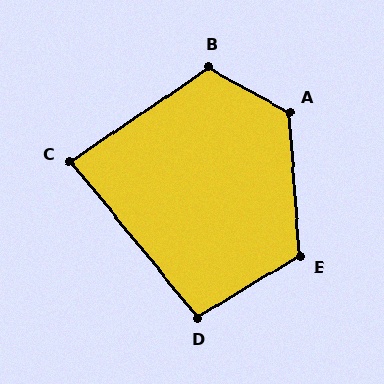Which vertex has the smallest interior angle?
C, at approximately 85 degrees.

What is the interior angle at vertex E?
Approximately 117 degrees (obtuse).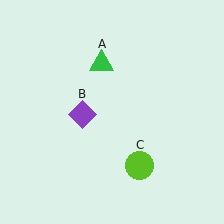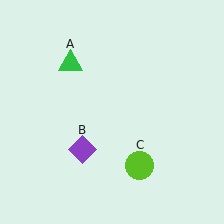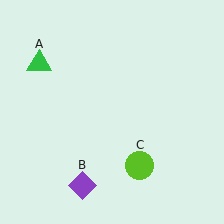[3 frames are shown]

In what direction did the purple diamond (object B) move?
The purple diamond (object B) moved down.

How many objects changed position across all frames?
2 objects changed position: green triangle (object A), purple diamond (object B).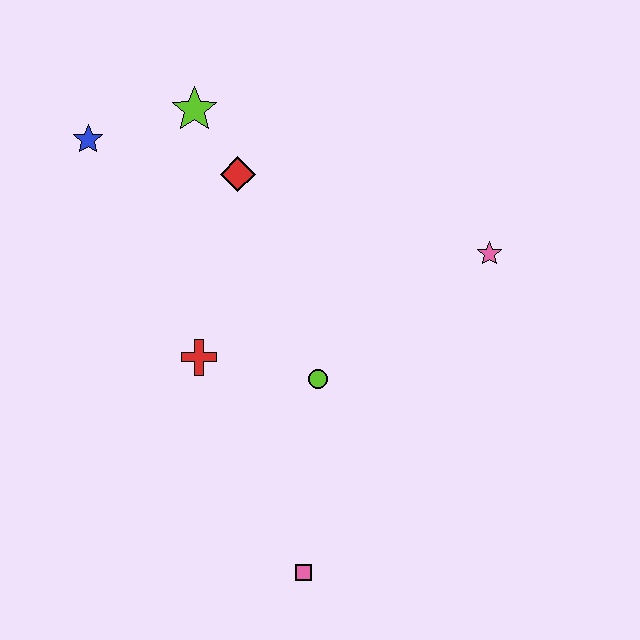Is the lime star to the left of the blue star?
No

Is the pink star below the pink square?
No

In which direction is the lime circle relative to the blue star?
The lime circle is below the blue star.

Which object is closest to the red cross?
The lime circle is closest to the red cross.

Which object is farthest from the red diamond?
The pink square is farthest from the red diamond.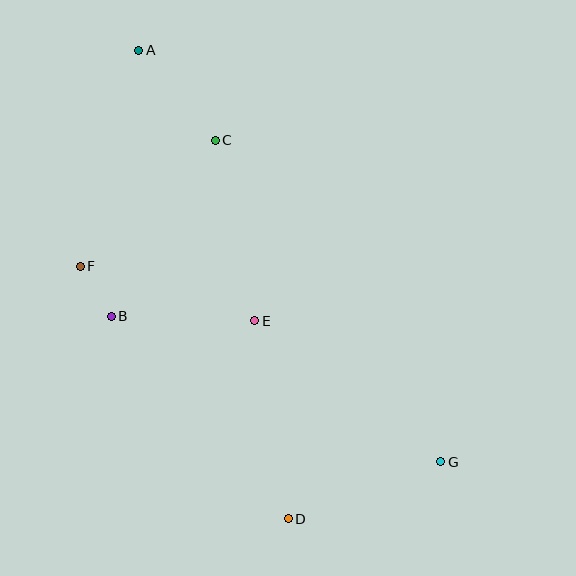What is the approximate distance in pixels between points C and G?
The distance between C and G is approximately 393 pixels.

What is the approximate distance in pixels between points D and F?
The distance between D and F is approximately 327 pixels.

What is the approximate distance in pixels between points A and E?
The distance between A and E is approximately 294 pixels.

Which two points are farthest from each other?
Points A and G are farthest from each other.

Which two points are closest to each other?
Points B and F are closest to each other.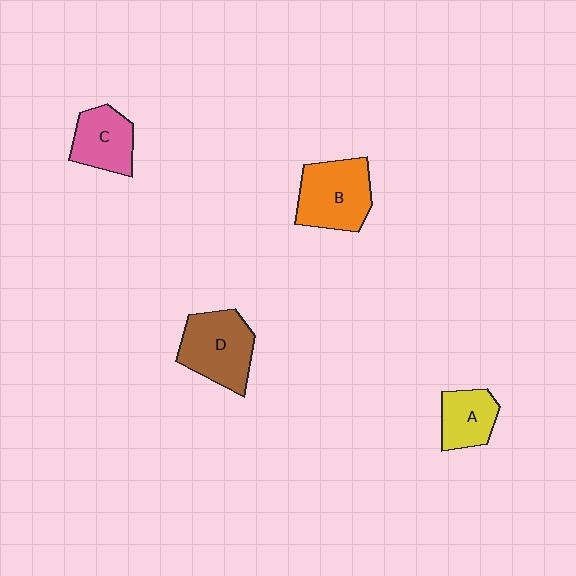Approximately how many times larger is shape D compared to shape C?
Approximately 1.3 times.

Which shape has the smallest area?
Shape A (yellow).